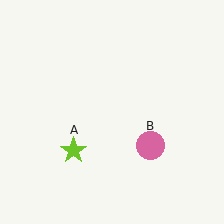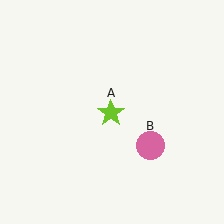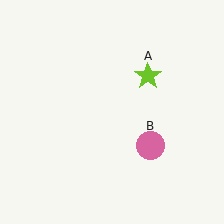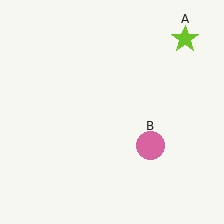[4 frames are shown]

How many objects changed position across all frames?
1 object changed position: lime star (object A).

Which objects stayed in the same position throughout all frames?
Pink circle (object B) remained stationary.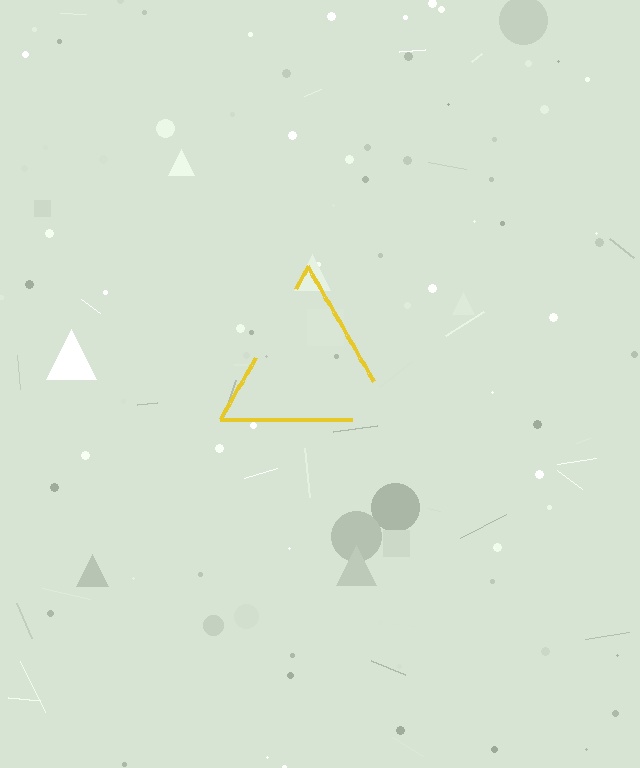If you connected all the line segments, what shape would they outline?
They would outline a triangle.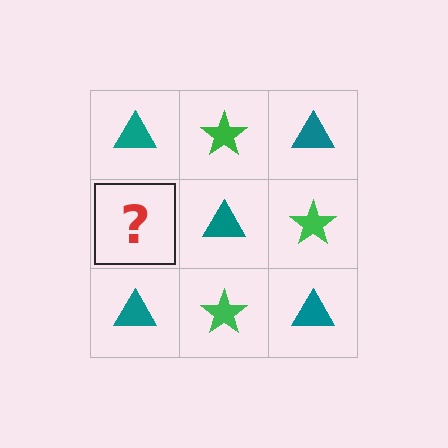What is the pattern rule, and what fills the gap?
The rule is that it alternates teal triangle and green star in a checkerboard pattern. The gap should be filled with a green star.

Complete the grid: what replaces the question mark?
The question mark should be replaced with a green star.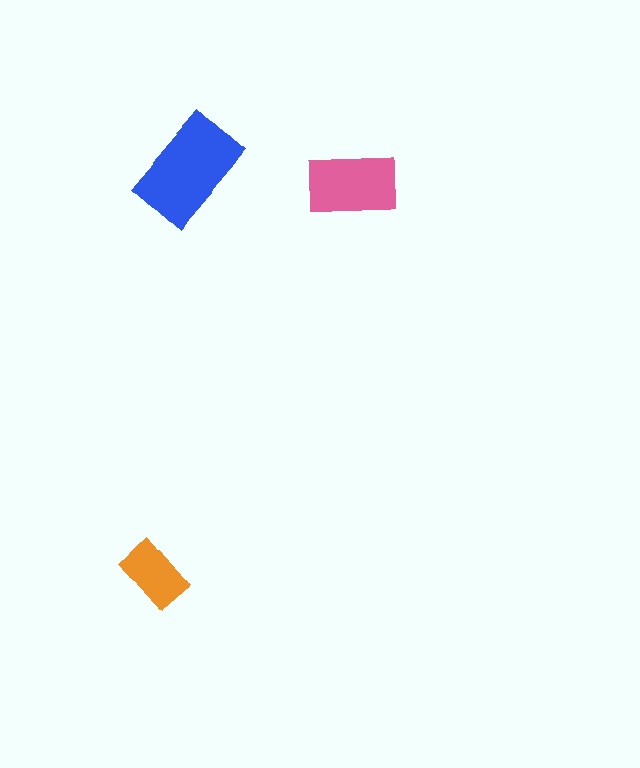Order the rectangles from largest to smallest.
the blue one, the pink one, the orange one.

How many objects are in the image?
There are 3 objects in the image.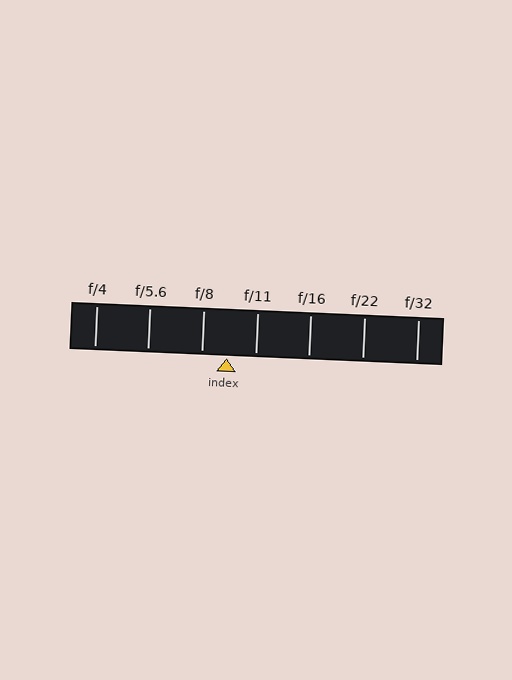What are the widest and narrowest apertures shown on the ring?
The widest aperture shown is f/4 and the narrowest is f/32.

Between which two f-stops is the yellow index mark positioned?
The index mark is between f/8 and f/11.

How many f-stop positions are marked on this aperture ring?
There are 7 f-stop positions marked.